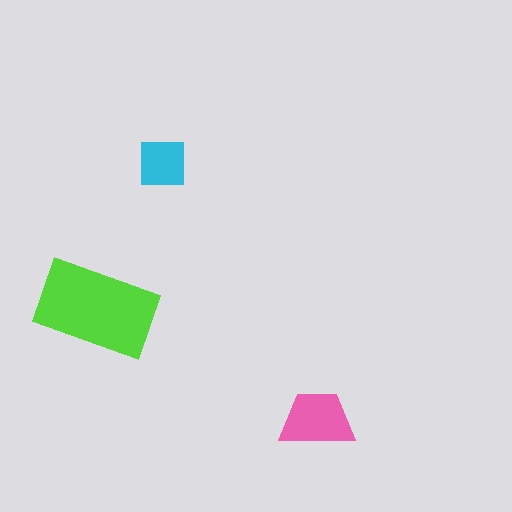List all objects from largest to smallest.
The lime rectangle, the pink trapezoid, the cyan square.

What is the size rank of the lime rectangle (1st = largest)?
1st.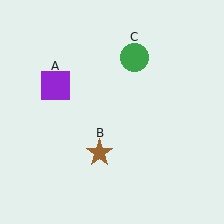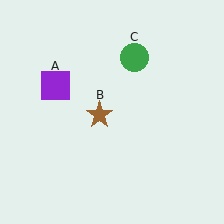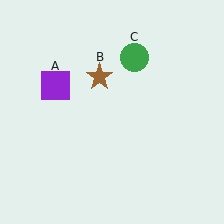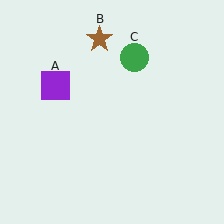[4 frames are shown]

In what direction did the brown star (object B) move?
The brown star (object B) moved up.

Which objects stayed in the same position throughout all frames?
Purple square (object A) and green circle (object C) remained stationary.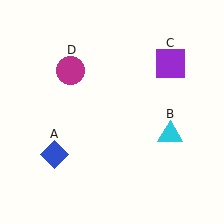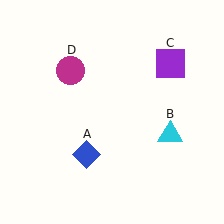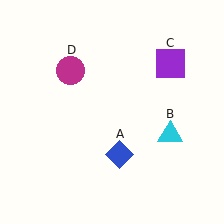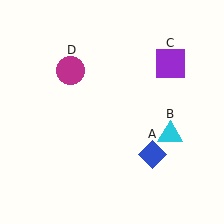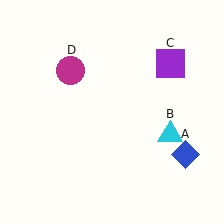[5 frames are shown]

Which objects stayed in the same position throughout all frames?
Cyan triangle (object B) and purple square (object C) and magenta circle (object D) remained stationary.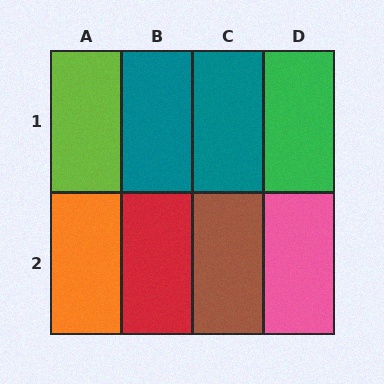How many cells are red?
1 cell is red.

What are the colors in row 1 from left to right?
Lime, teal, teal, green.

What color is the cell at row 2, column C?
Brown.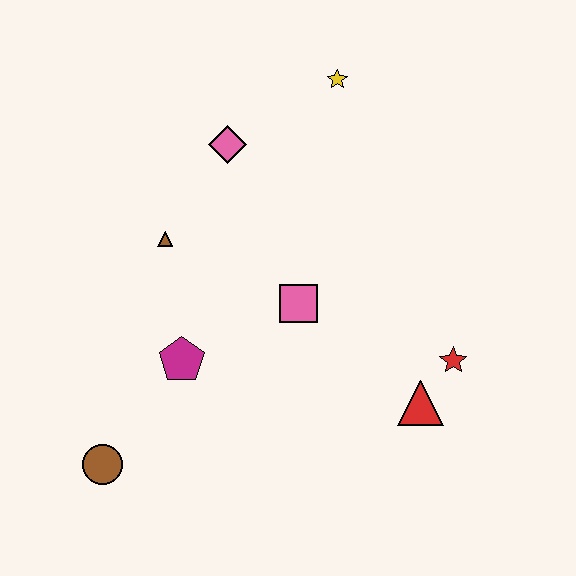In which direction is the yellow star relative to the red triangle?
The yellow star is above the red triangle.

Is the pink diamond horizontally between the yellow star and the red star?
No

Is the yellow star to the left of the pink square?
No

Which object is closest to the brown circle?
The magenta pentagon is closest to the brown circle.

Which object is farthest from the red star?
The brown circle is farthest from the red star.